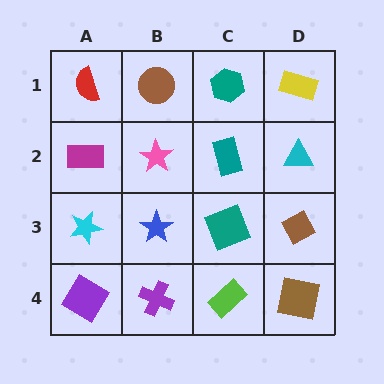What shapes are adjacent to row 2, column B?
A brown circle (row 1, column B), a blue star (row 3, column B), a magenta rectangle (row 2, column A), a teal rectangle (row 2, column C).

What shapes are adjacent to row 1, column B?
A pink star (row 2, column B), a red semicircle (row 1, column A), a teal hexagon (row 1, column C).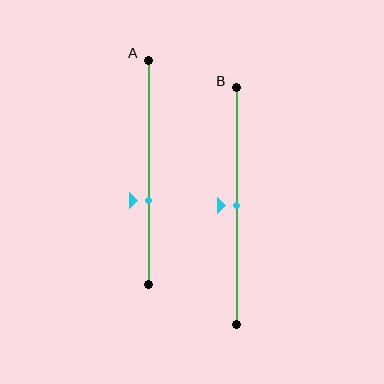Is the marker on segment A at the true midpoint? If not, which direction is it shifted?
No, the marker on segment A is shifted downward by about 13% of the segment length.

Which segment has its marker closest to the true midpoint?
Segment B has its marker closest to the true midpoint.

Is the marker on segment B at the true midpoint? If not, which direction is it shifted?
Yes, the marker on segment B is at the true midpoint.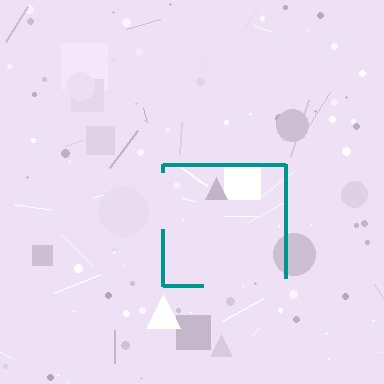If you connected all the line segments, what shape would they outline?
They would outline a square.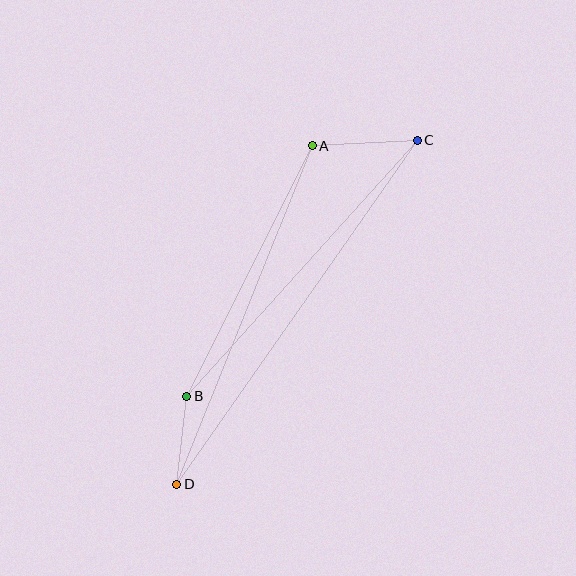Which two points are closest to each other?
Points B and D are closest to each other.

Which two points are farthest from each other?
Points C and D are farthest from each other.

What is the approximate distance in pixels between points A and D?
The distance between A and D is approximately 365 pixels.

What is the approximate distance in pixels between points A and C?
The distance between A and C is approximately 105 pixels.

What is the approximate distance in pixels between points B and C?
The distance between B and C is approximately 344 pixels.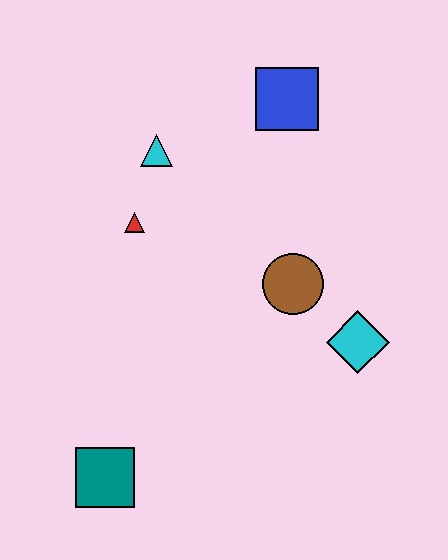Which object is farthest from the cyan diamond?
The teal square is farthest from the cyan diamond.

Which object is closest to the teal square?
The red triangle is closest to the teal square.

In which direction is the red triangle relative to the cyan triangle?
The red triangle is below the cyan triangle.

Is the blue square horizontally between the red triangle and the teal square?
No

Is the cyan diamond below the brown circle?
Yes